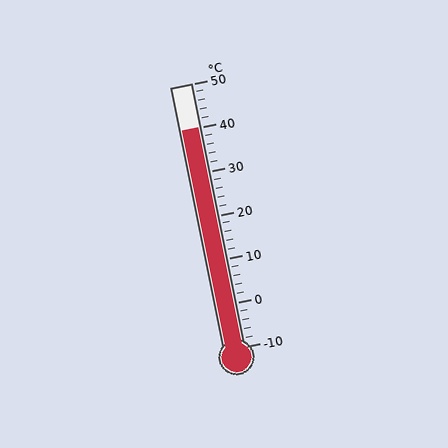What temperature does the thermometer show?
The thermometer shows approximately 40°C.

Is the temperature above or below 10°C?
The temperature is above 10°C.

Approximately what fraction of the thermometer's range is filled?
The thermometer is filled to approximately 85% of its range.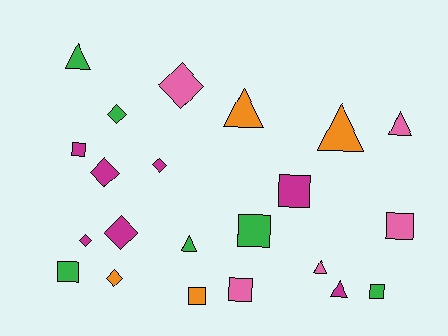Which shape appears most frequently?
Square, with 8 objects.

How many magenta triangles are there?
There is 1 magenta triangle.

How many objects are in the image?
There are 22 objects.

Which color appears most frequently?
Magenta, with 7 objects.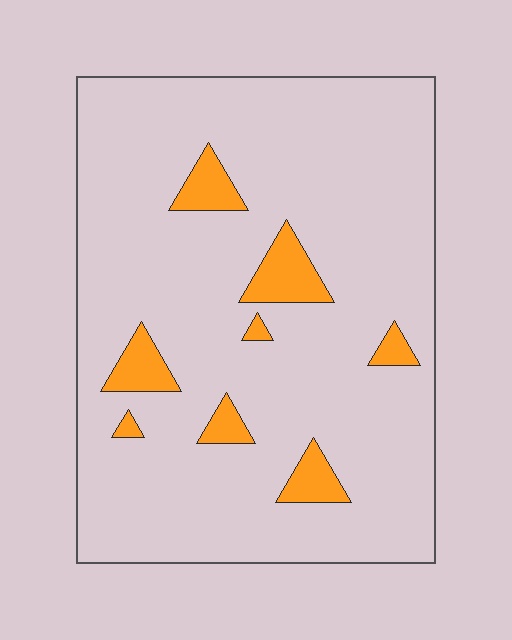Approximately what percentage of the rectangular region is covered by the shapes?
Approximately 10%.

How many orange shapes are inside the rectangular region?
8.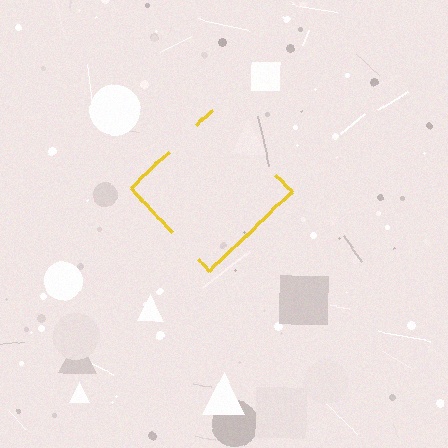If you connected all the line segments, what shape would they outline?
They would outline a diamond.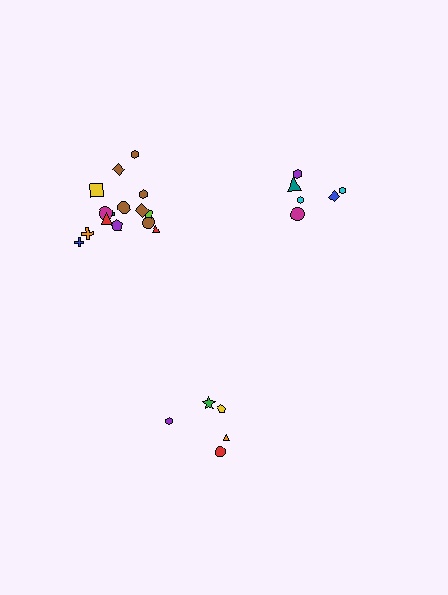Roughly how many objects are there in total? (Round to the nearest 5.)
Roughly 25 objects in total.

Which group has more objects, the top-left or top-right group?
The top-left group.